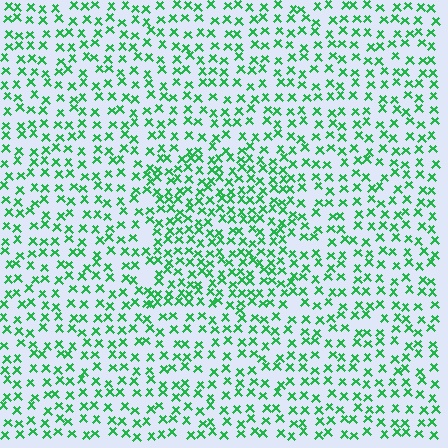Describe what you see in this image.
The image contains small green elements arranged at two different densities. A rectangle-shaped region is visible where the elements are more densely packed than the surrounding area.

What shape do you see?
I see a rectangle.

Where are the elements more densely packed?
The elements are more densely packed inside the rectangle boundary.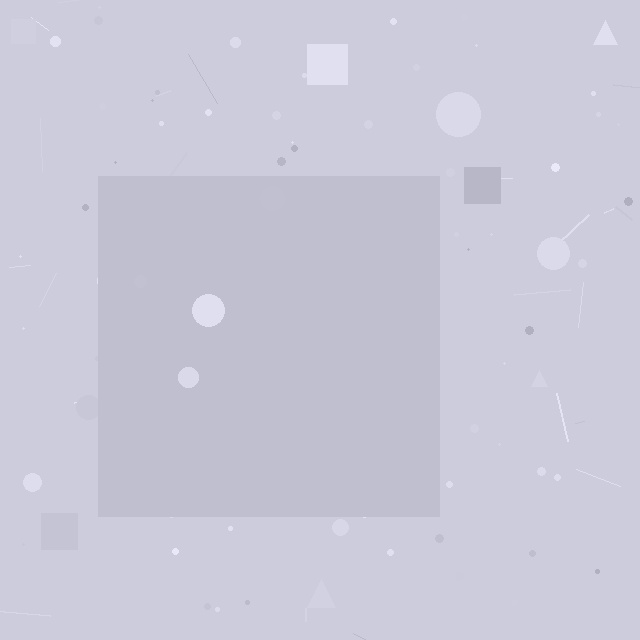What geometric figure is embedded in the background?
A square is embedded in the background.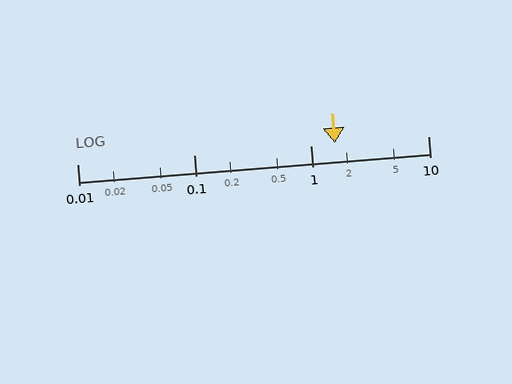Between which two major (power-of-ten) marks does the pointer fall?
The pointer is between 1 and 10.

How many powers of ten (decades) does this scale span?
The scale spans 3 decades, from 0.01 to 10.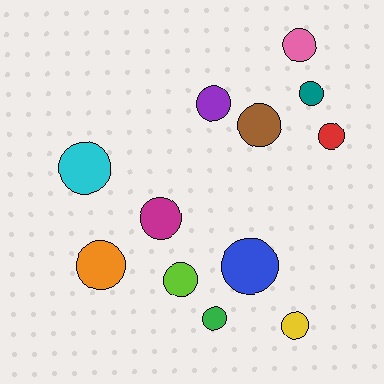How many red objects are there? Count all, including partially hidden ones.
There is 1 red object.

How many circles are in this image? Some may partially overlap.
There are 12 circles.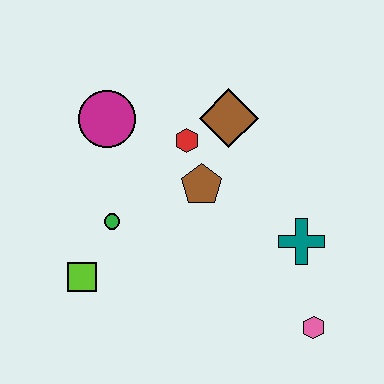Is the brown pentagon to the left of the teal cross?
Yes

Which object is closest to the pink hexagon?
The teal cross is closest to the pink hexagon.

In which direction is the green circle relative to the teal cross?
The green circle is to the left of the teal cross.